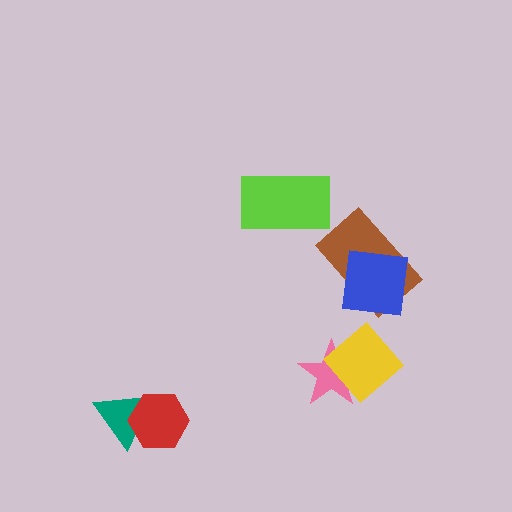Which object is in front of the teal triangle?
The red hexagon is in front of the teal triangle.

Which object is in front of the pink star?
The yellow diamond is in front of the pink star.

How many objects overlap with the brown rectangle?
1 object overlaps with the brown rectangle.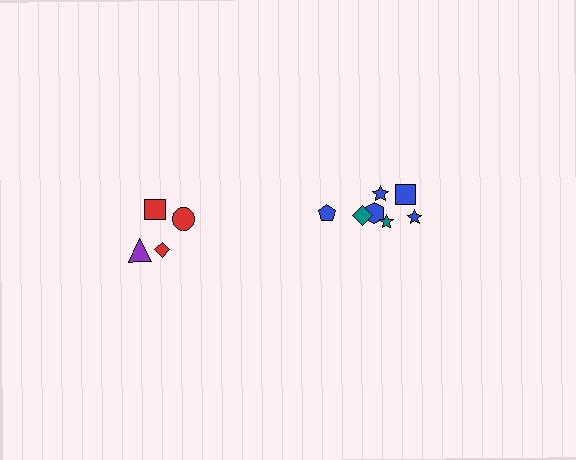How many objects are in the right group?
There are 7 objects.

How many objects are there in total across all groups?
There are 11 objects.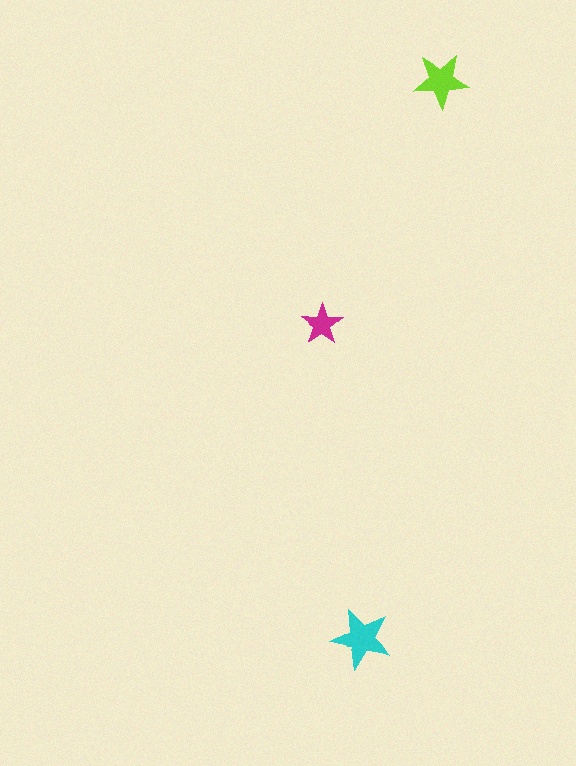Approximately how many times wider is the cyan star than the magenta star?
About 1.5 times wider.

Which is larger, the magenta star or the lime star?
The lime one.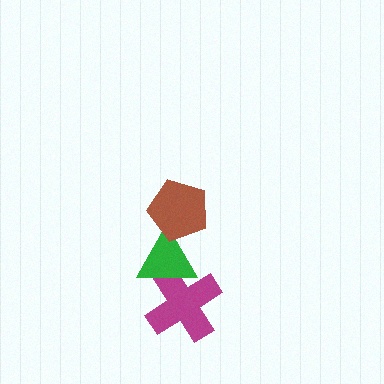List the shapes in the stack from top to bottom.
From top to bottom: the brown pentagon, the green triangle, the magenta cross.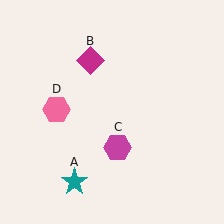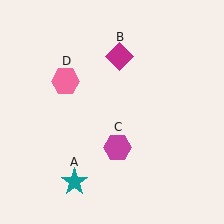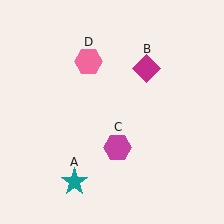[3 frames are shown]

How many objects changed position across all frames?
2 objects changed position: magenta diamond (object B), pink hexagon (object D).